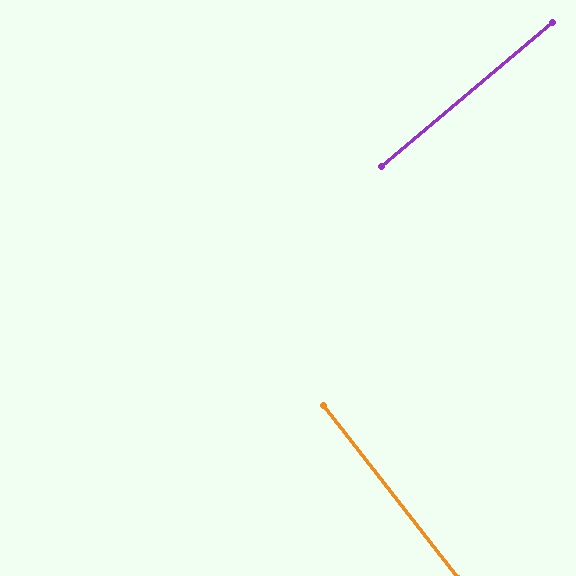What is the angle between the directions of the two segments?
Approximately 88 degrees.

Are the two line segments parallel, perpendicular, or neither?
Perpendicular — they meet at approximately 88°.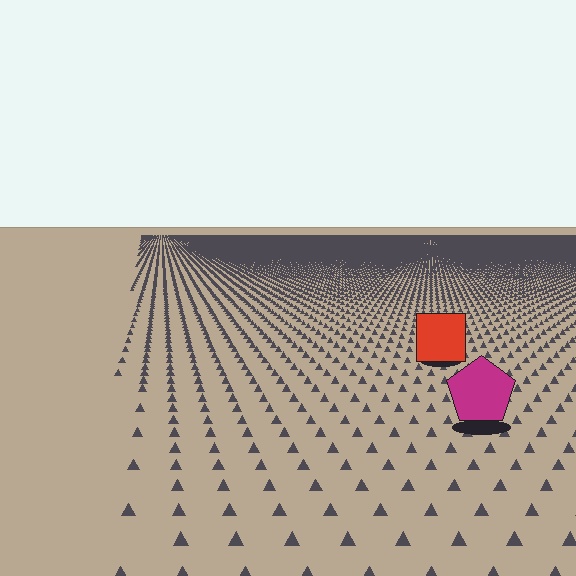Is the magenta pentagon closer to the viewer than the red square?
Yes. The magenta pentagon is closer — you can tell from the texture gradient: the ground texture is coarser near it.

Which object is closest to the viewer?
The magenta pentagon is closest. The texture marks near it are larger and more spread out.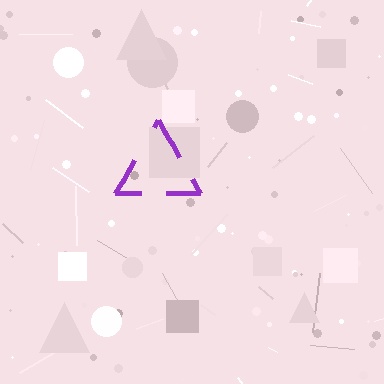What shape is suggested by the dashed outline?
The dashed outline suggests a triangle.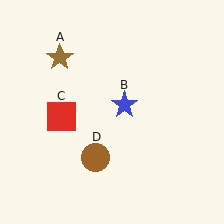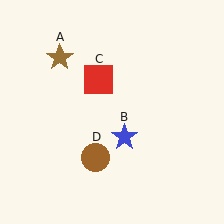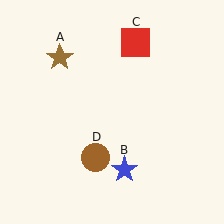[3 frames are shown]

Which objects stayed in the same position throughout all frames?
Brown star (object A) and brown circle (object D) remained stationary.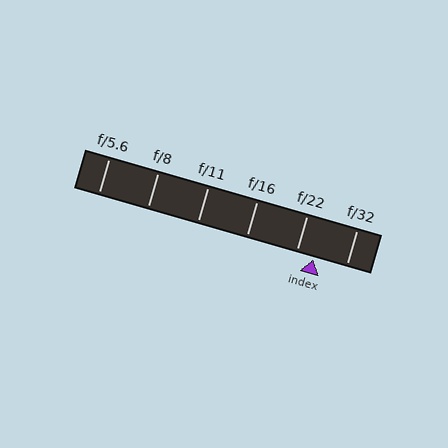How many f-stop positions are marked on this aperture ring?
There are 6 f-stop positions marked.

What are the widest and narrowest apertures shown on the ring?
The widest aperture shown is f/5.6 and the narrowest is f/32.